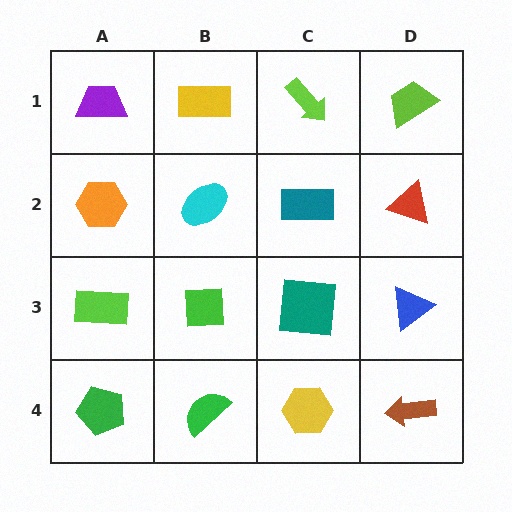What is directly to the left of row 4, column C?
A green semicircle.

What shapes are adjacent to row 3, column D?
A red triangle (row 2, column D), a brown arrow (row 4, column D), a teal square (row 3, column C).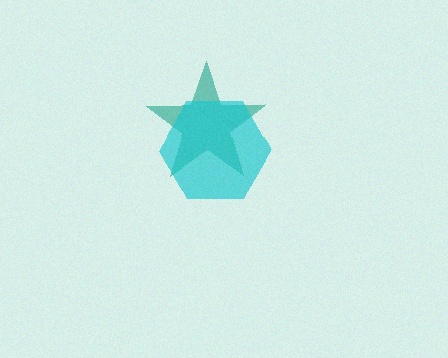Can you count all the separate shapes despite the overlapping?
Yes, there are 2 separate shapes.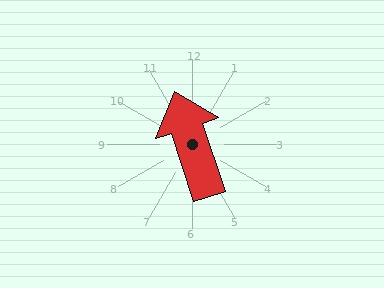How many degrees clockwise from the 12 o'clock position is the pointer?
Approximately 342 degrees.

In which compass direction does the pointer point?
North.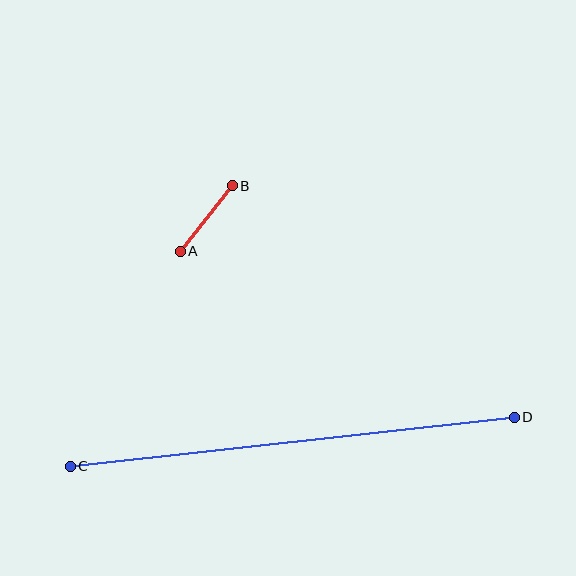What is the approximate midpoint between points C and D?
The midpoint is at approximately (292, 442) pixels.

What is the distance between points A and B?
The distance is approximately 83 pixels.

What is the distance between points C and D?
The distance is approximately 447 pixels.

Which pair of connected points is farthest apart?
Points C and D are farthest apart.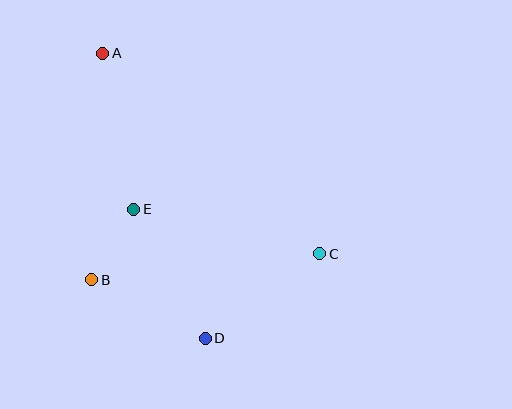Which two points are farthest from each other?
Points A and D are farthest from each other.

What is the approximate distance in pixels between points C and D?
The distance between C and D is approximately 142 pixels.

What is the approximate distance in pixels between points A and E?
The distance between A and E is approximately 159 pixels.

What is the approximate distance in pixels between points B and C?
The distance between B and C is approximately 229 pixels.